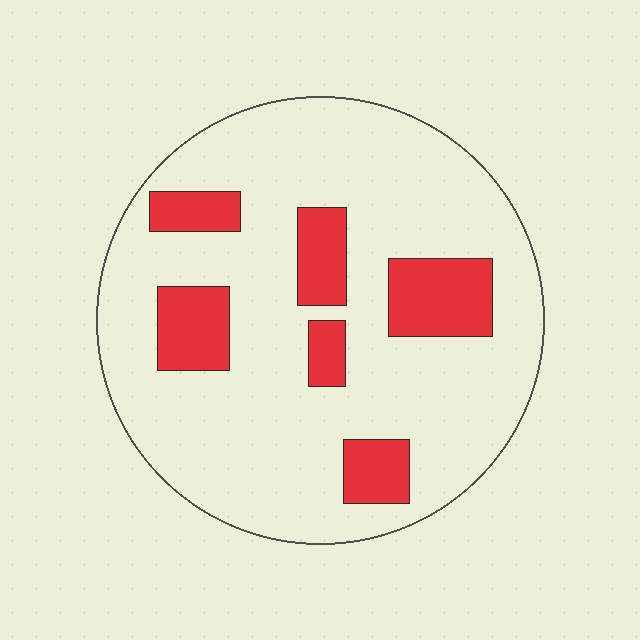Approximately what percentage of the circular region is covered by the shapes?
Approximately 20%.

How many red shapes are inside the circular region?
6.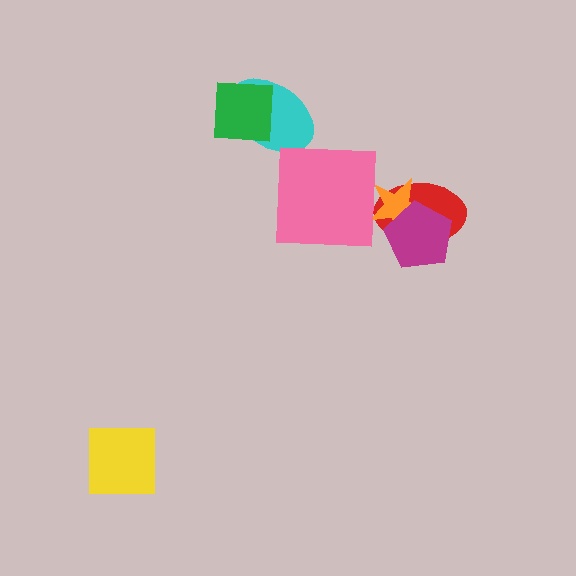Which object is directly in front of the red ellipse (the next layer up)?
The orange star is directly in front of the red ellipse.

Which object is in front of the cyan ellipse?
The green square is in front of the cyan ellipse.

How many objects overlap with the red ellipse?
2 objects overlap with the red ellipse.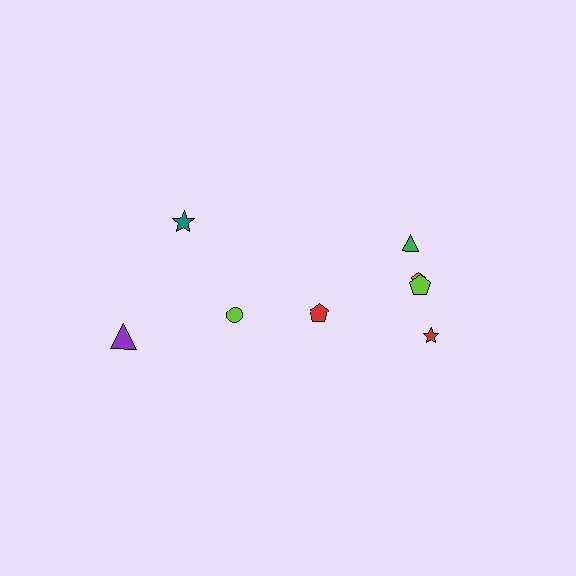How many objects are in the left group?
There are 3 objects.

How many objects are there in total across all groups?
There are 8 objects.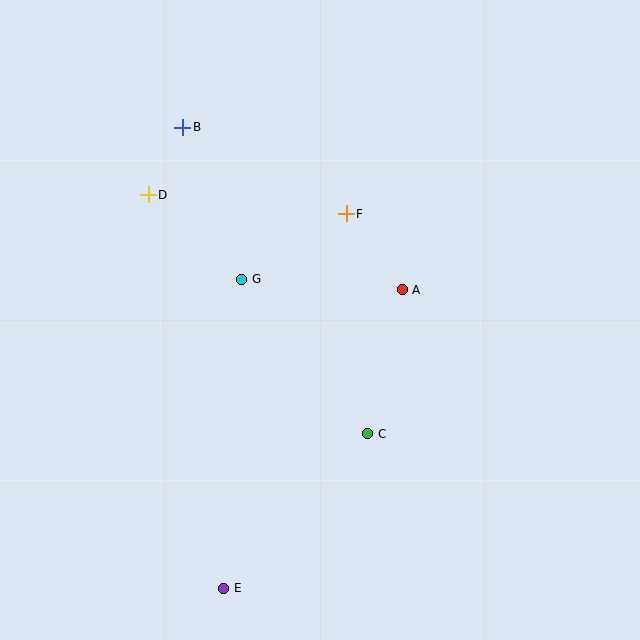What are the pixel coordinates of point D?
Point D is at (148, 195).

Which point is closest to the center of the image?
Point A at (402, 290) is closest to the center.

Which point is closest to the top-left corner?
Point B is closest to the top-left corner.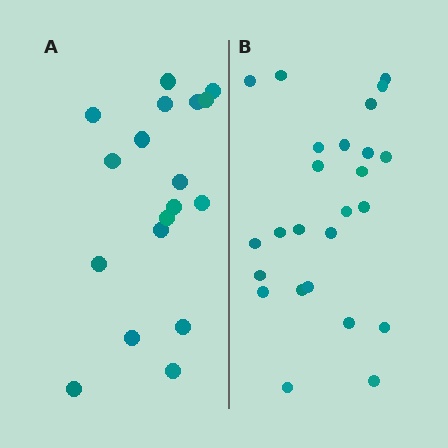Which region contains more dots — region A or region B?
Region B (the right region) has more dots.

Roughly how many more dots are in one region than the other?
Region B has roughly 8 or so more dots than region A.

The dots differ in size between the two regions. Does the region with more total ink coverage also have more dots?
No. Region A has more total ink coverage because its dots are larger, but region B actually contains more individual dots. Total area can be misleading — the number of items is what matters here.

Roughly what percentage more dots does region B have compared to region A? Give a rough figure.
About 40% more.